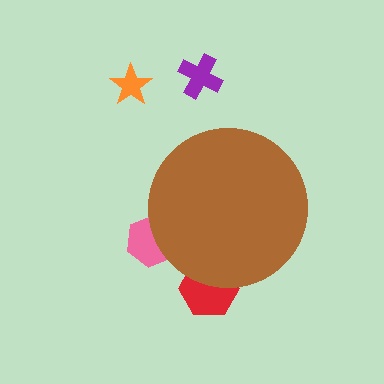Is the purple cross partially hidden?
No, the purple cross is fully visible.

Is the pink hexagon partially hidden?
Yes, the pink hexagon is partially hidden behind the brown circle.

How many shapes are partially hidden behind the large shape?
2 shapes are partially hidden.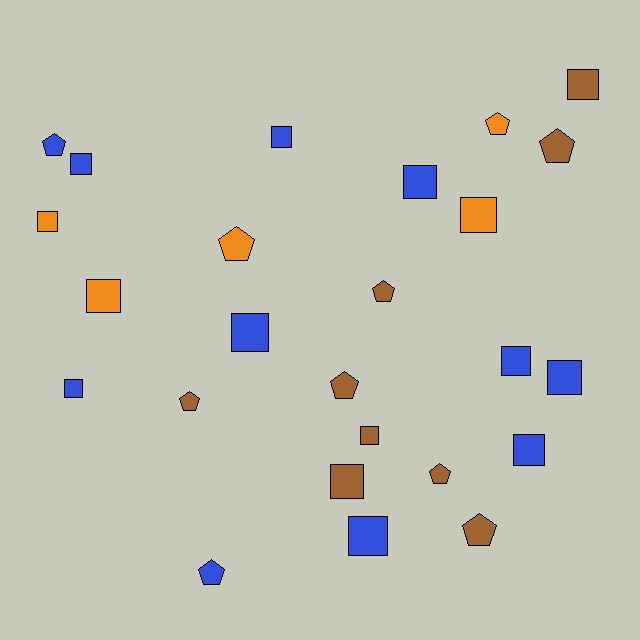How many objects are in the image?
There are 25 objects.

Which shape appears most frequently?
Square, with 15 objects.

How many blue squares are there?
There are 9 blue squares.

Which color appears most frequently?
Blue, with 11 objects.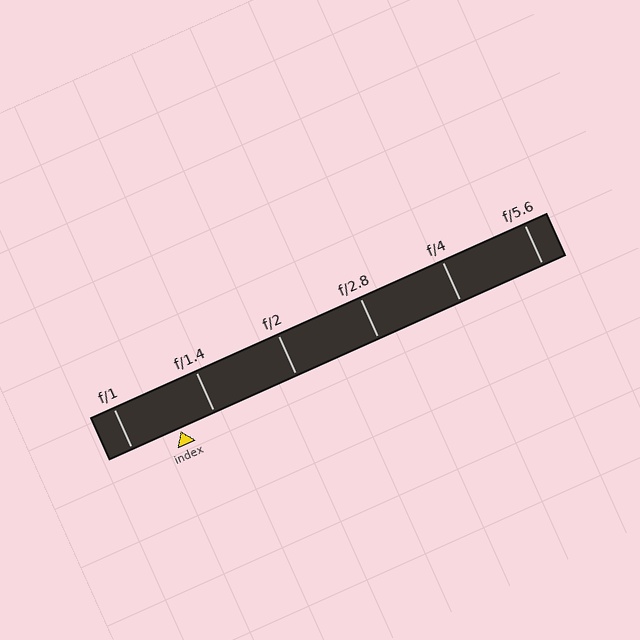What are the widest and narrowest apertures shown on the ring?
The widest aperture shown is f/1 and the narrowest is f/5.6.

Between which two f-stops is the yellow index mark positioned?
The index mark is between f/1 and f/1.4.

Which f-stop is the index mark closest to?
The index mark is closest to f/1.4.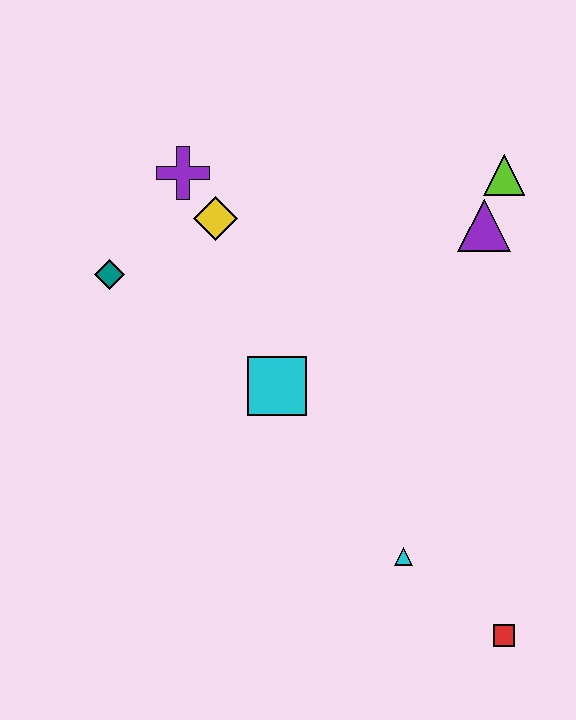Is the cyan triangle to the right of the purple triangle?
No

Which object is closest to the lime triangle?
The purple triangle is closest to the lime triangle.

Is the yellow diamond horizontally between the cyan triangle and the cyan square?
No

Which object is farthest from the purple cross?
The red square is farthest from the purple cross.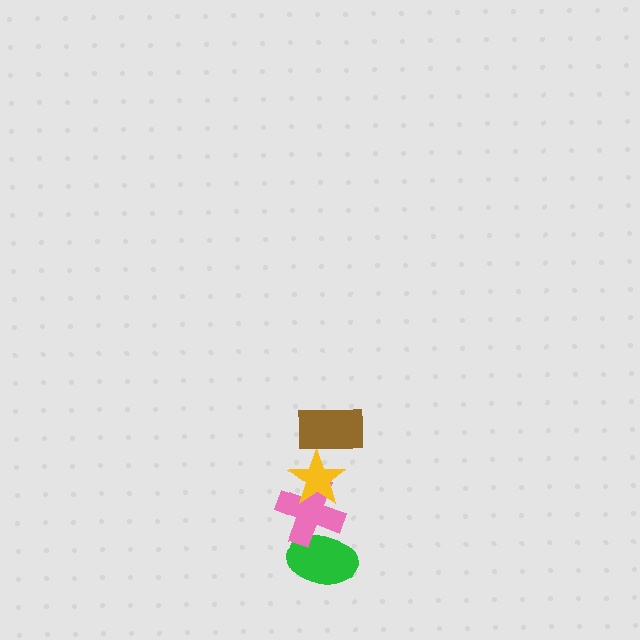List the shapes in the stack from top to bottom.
From top to bottom: the brown rectangle, the yellow star, the pink cross, the green ellipse.